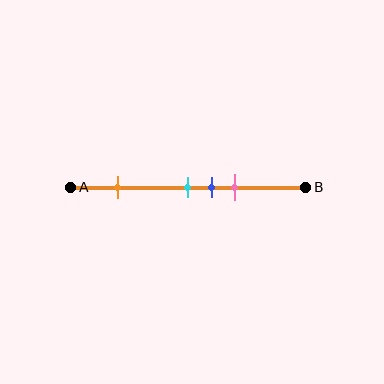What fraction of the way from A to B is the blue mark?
The blue mark is approximately 60% (0.6) of the way from A to B.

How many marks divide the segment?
There are 4 marks dividing the segment.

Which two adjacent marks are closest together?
The cyan and blue marks are the closest adjacent pair.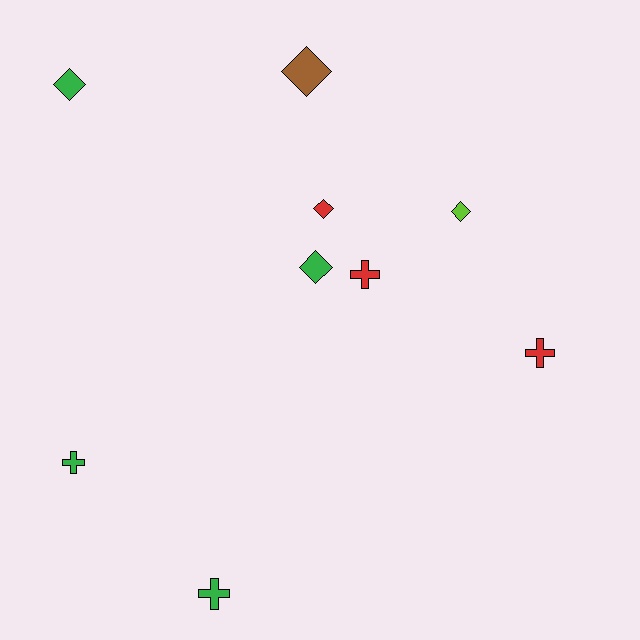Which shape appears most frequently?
Diamond, with 5 objects.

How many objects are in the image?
There are 9 objects.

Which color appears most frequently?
Green, with 4 objects.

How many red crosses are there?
There are 2 red crosses.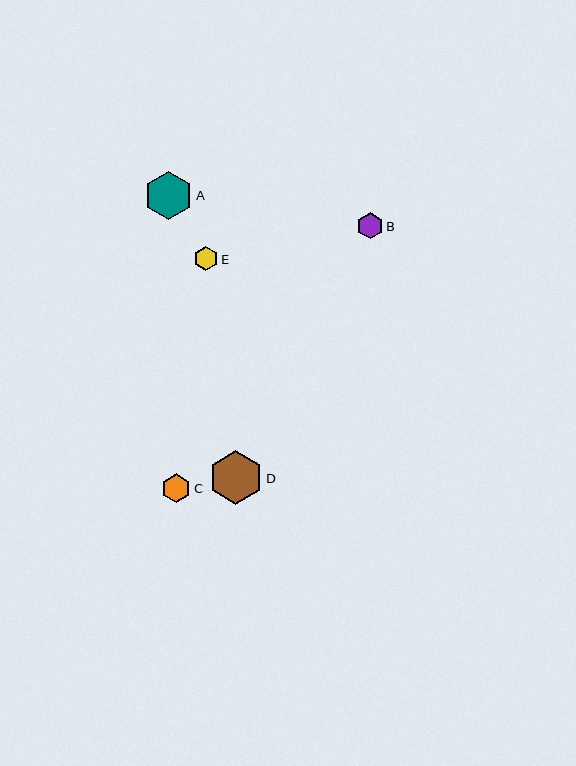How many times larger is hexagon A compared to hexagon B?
Hexagon A is approximately 1.8 times the size of hexagon B.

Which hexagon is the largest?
Hexagon D is the largest with a size of approximately 54 pixels.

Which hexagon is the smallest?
Hexagon E is the smallest with a size of approximately 24 pixels.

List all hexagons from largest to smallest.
From largest to smallest: D, A, C, B, E.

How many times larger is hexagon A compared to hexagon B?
Hexagon A is approximately 1.8 times the size of hexagon B.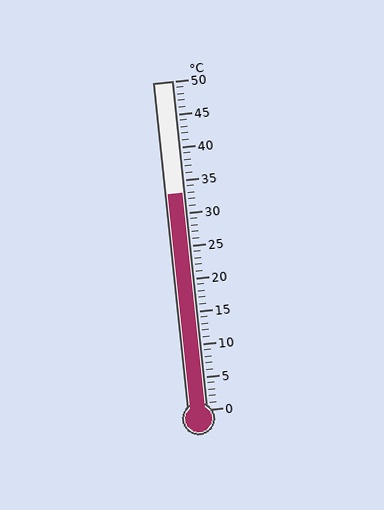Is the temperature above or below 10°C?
The temperature is above 10°C.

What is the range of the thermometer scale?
The thermometer scale ranges from 0°C to 50°C.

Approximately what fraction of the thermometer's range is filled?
The thermometer is filled to approximately 65% of its range.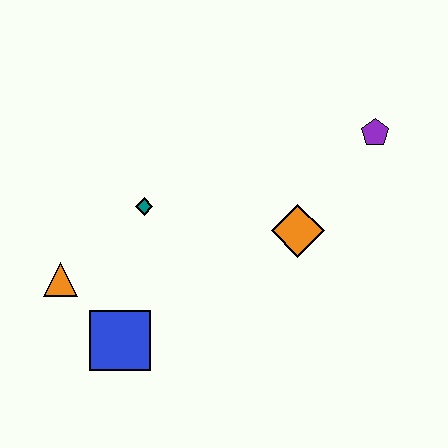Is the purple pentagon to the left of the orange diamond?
No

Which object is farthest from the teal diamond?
The purple pentagon is farthest from the teal diamond.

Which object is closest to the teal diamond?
The orange triangle is closest to the teal diamond.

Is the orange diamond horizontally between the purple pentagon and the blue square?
Yes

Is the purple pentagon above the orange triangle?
Yes